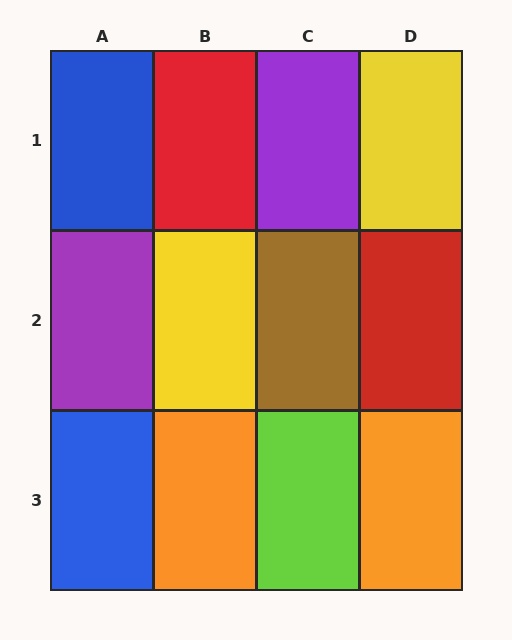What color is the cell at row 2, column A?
Purple.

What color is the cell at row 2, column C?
Brown.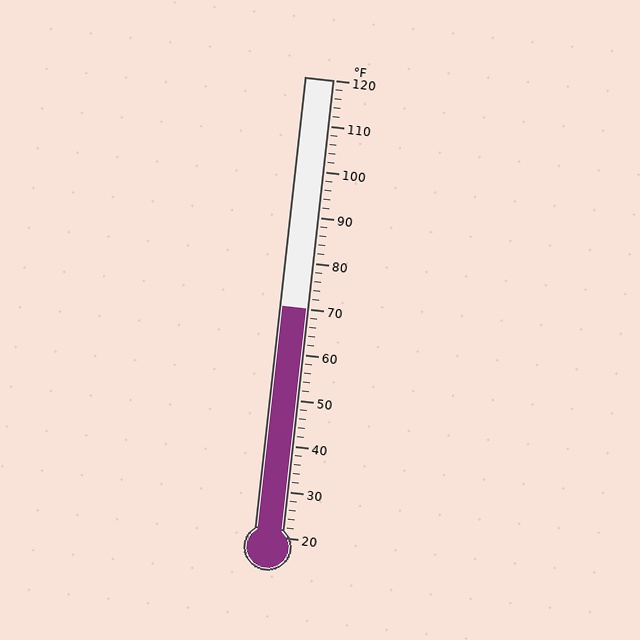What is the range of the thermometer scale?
The thermometer scale ranges from 20°F to 120°F.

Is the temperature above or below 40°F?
The temperature is above 40°F.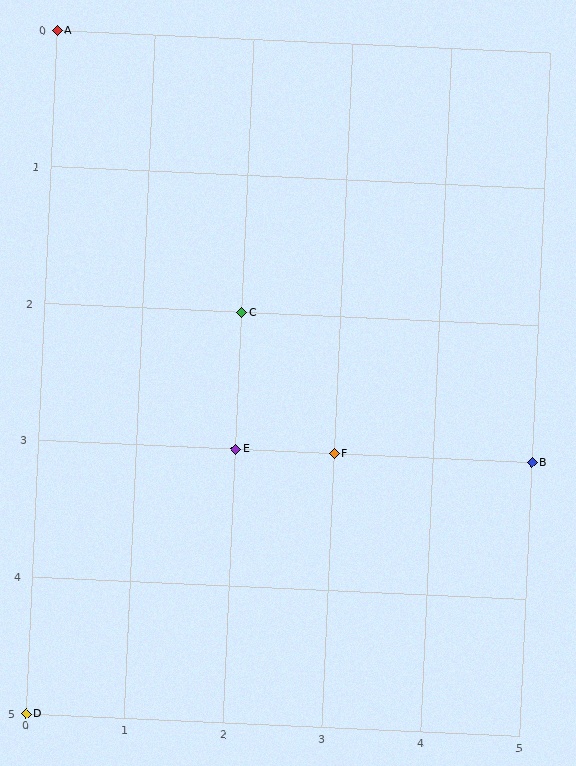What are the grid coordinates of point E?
Point E is at grid coordinates (2, 3).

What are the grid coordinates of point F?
Point F is at grid coordinates (3, 3).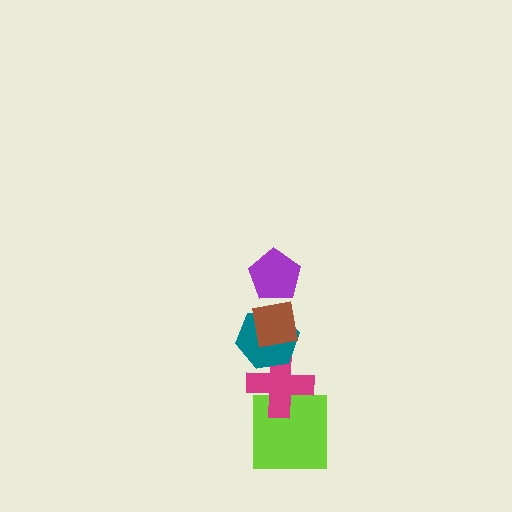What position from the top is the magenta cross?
The magenta cross is 4th from the top.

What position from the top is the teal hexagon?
The teal hexagon is 3rd from the top.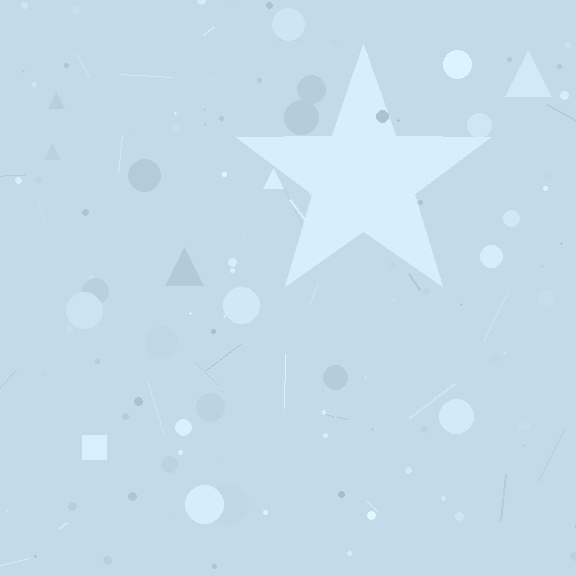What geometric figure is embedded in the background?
A star is embedded in the background.